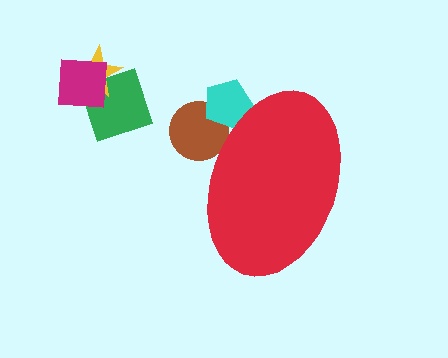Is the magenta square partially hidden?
No, the magenta square is fully visible.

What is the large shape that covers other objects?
A red ellipse.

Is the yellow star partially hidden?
No, the yellow star is fully visible.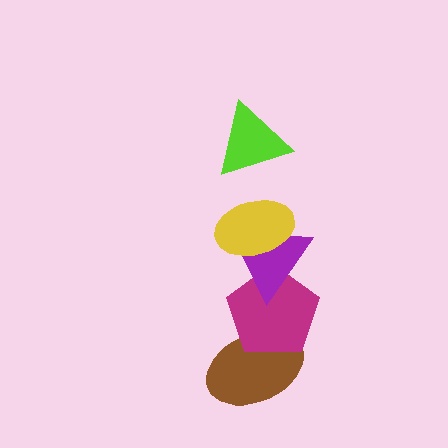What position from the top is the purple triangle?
The purple triangle is 3rd from the top.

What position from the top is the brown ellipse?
The brown ellipse is 5th from the top.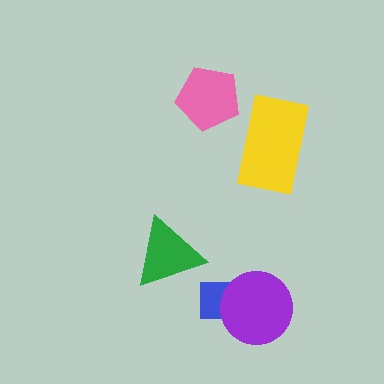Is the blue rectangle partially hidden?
Yes, it is partially covered by another shape.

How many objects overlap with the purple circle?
1 object overlaps with the purple circle.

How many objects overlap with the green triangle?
0 objects overlap with the green triangle.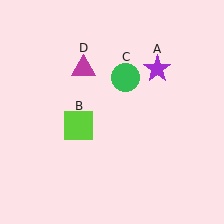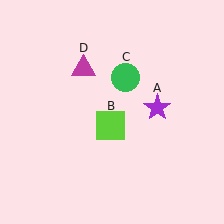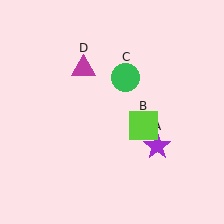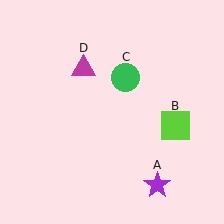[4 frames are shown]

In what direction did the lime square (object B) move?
The lime square (object B) moved right.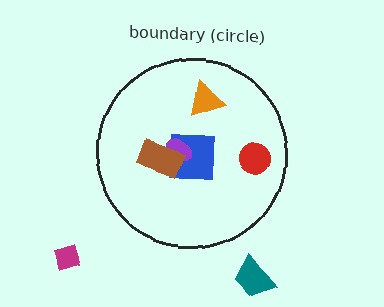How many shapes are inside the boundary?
5 inside, 2 outside.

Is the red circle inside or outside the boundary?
Inside.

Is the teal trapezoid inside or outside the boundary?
Outside.